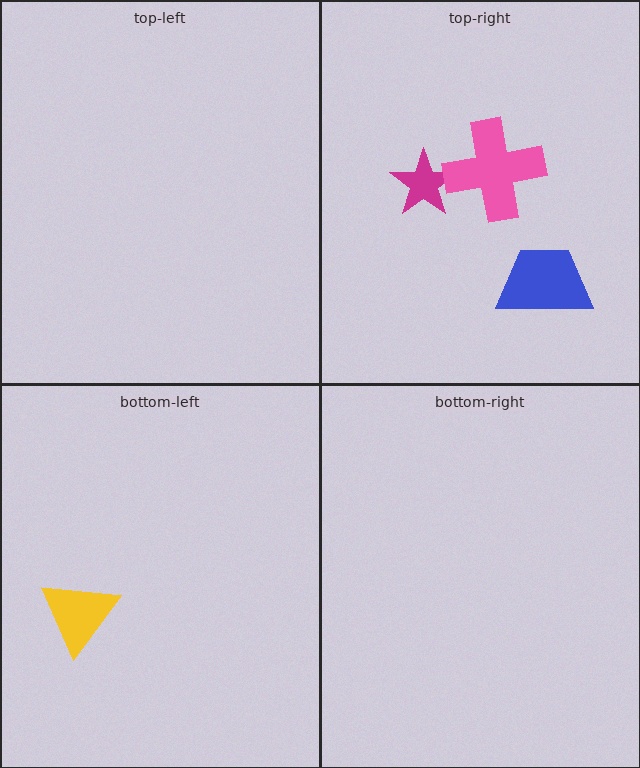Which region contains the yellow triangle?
The bottom-left region.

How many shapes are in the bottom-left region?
1.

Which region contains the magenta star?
The top-right region.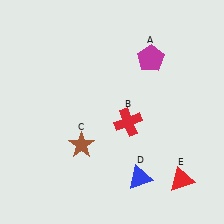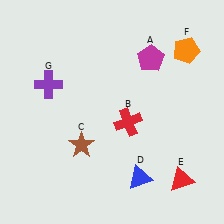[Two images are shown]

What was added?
An orange pentagon (F), a purple cross (G) were added in Image 2.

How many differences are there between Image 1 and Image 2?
There are 2 differences between the two images.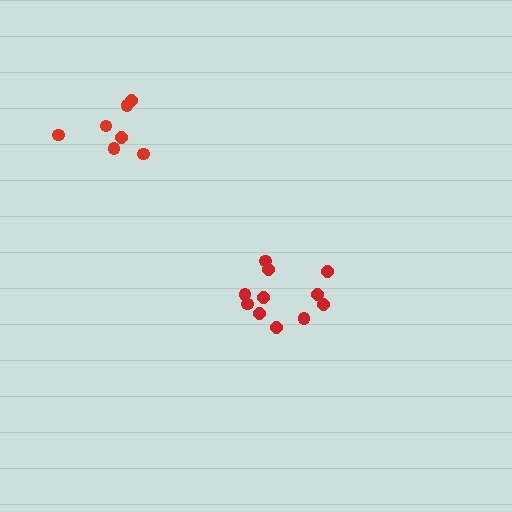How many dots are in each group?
Group 1: 11 dots, Group 2: 7 dots (18 total).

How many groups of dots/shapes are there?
There are 2 groups.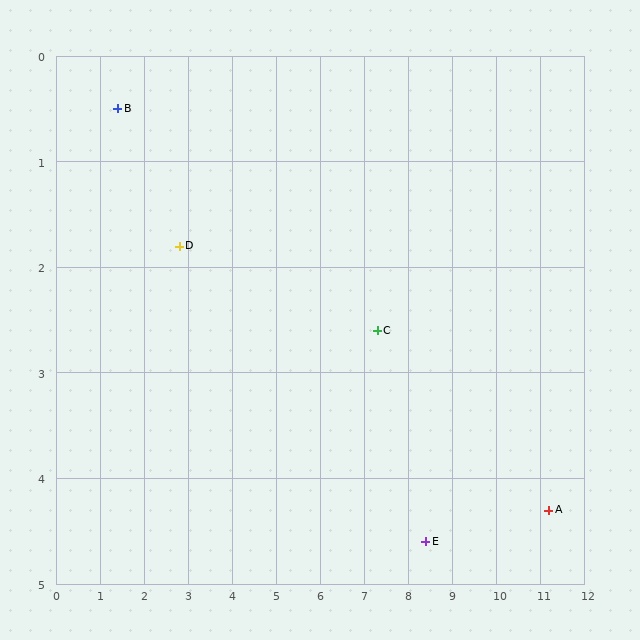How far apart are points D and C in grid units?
Points D and C are about 4.6 grid units apart.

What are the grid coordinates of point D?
Point D is at approximately (2.8, 1.8).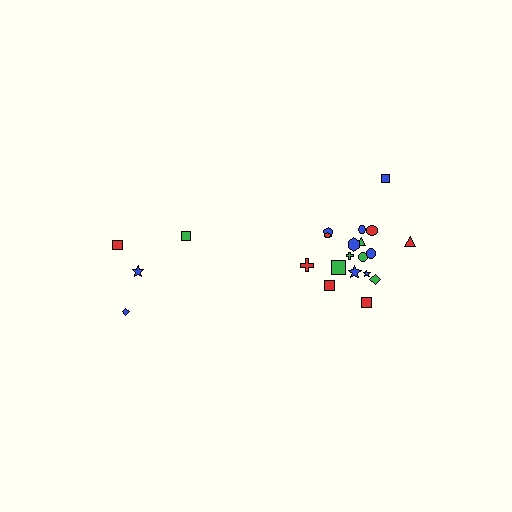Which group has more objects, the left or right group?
The right group.